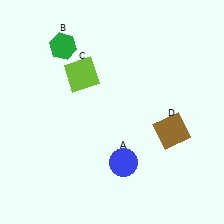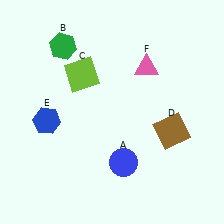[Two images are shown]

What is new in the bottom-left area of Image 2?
A blue hexagon (E) was added in the bottom-left area of Image 2.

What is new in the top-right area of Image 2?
A pink triangle (F) was added in the top-right area of Image 2.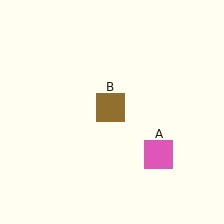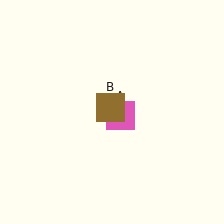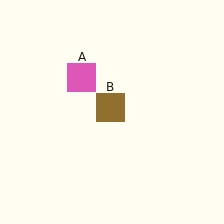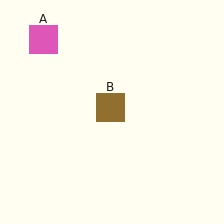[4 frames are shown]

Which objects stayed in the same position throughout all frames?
Brown square (object B) remained stationary.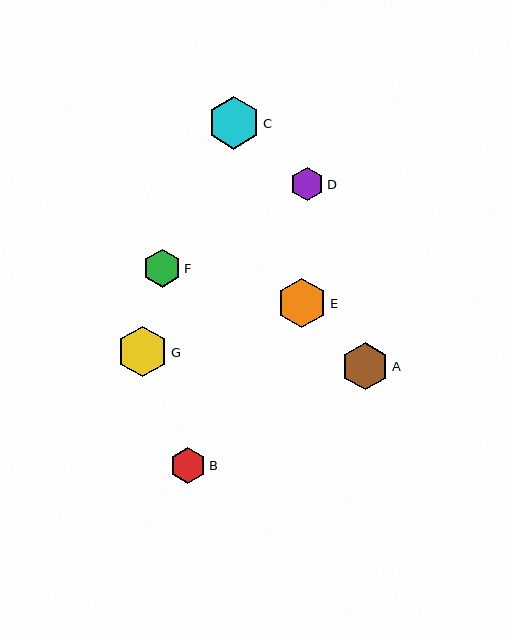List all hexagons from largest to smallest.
From largest to smallest: C, G, E, A, F, B, D.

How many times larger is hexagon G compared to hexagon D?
Hexagon G is approximately 1.5 times the size of hexagon D.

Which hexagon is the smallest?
Hexagon D is the smallest with a size of approximately 34 pixels.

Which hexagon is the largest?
Hexagon C is the largest with a size of approximately 53 pixels.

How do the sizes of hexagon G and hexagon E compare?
Hexagon G and hexagon E are approximately the same size.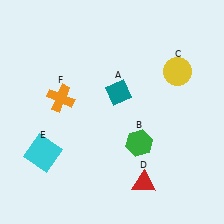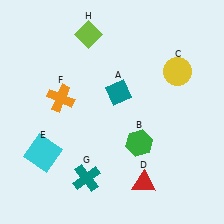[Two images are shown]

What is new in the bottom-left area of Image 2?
A teal cross (G) was added in the bottom-left area of Image 2.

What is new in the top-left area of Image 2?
A lime diamond (H) was added in the top-left area of Image 2.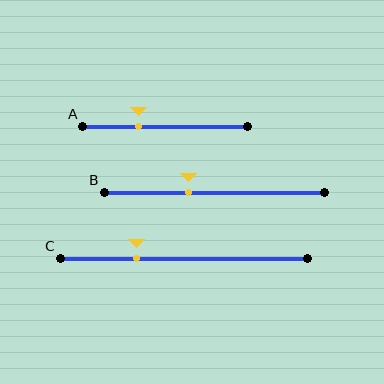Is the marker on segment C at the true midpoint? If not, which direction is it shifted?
No, the marker on segment C is shifted to the left by about 19% of the segment length.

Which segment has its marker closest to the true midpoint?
Segment B has its marker closest to the true midpoint.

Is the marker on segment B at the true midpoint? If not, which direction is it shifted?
No, the marker on segment B is shifted to the left by about 12% of the segment length.